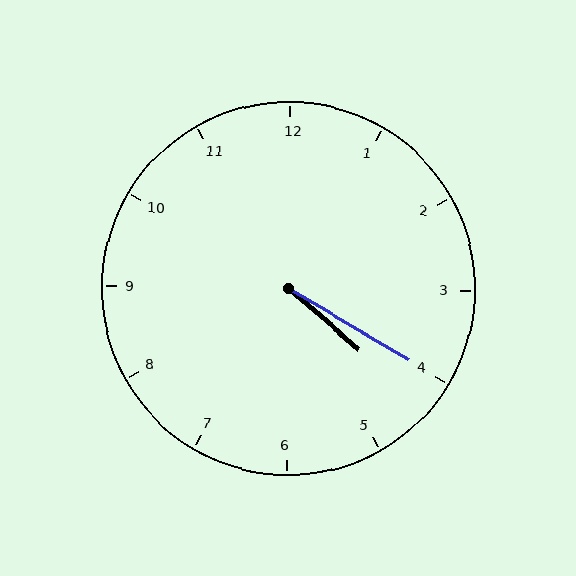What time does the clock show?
4:20.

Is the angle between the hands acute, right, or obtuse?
It is acute.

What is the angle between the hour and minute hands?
Approximately 10 degrees.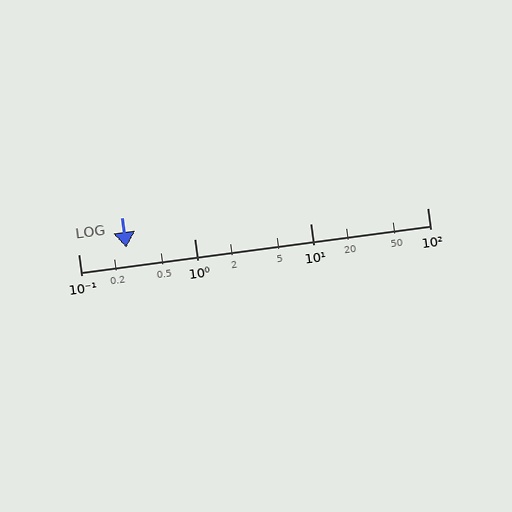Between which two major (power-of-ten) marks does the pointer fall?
The pointer is between 0.1 and 1.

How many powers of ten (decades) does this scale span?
The scale spans 3 decades, from 0.1 to 100.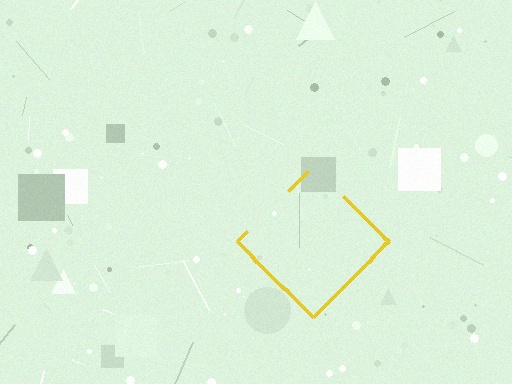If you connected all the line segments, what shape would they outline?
They would outline a diamond.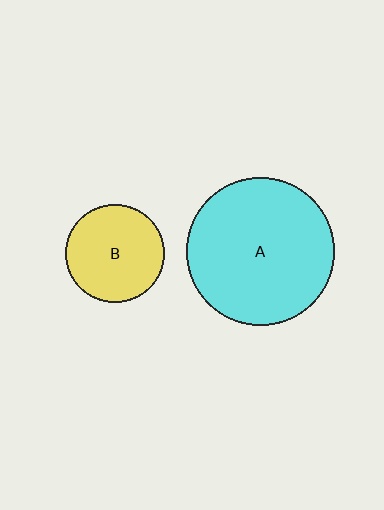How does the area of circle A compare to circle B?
Approximately 2.2 times.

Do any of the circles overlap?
No, none of the circles overlap.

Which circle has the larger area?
Circle A (cyan).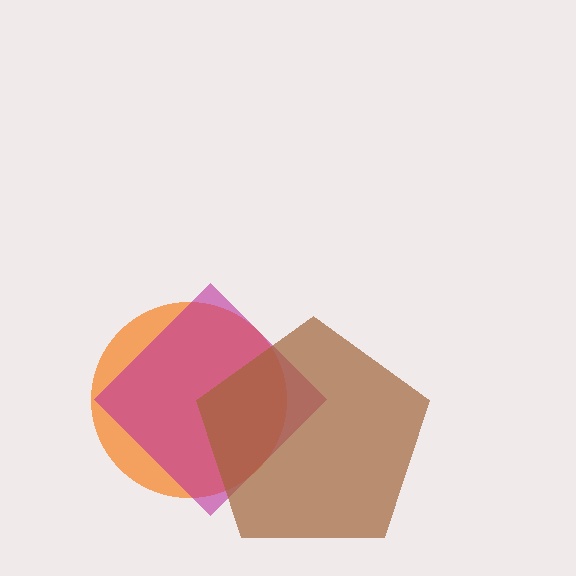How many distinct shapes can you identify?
There are 3 distinct shapes: an orange circle, a magenta diamond, a brown pentagon.